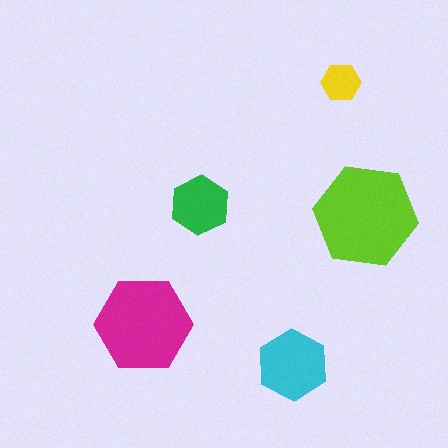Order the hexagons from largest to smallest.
the lime one, the magenta one, the cyan one, the green one, the yellow one.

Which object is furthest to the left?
The magenta hexagon is leftmost.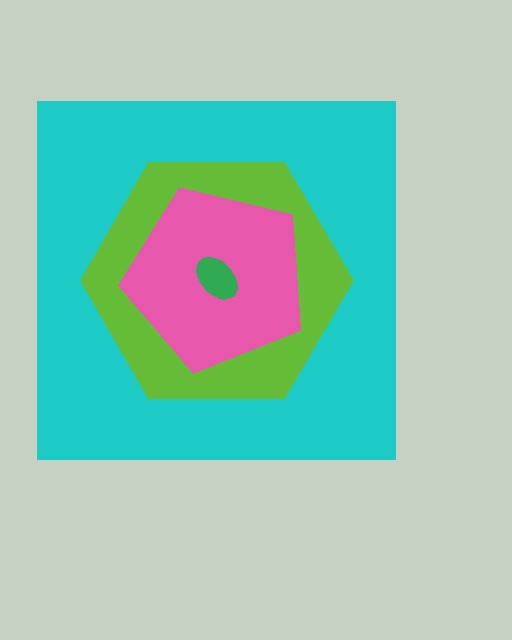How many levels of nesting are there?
4.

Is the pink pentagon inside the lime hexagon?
Yes.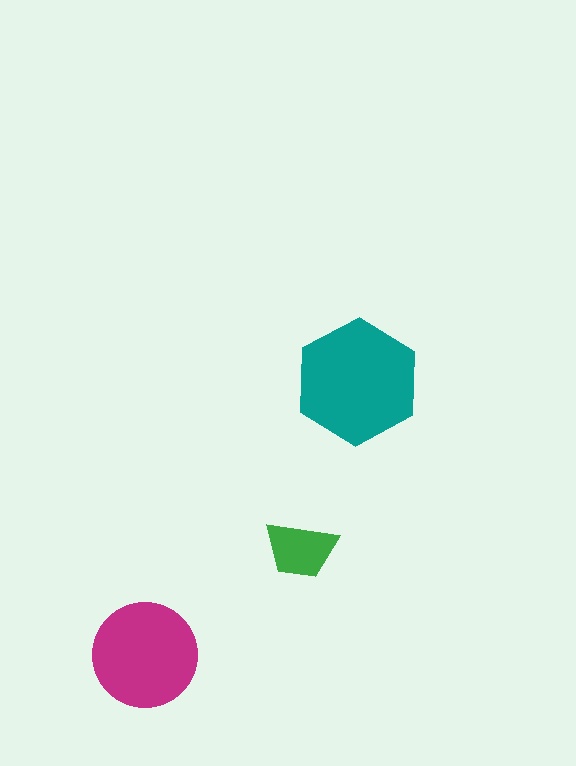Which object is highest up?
The teal hexagon is topmost.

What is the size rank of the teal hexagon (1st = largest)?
1st.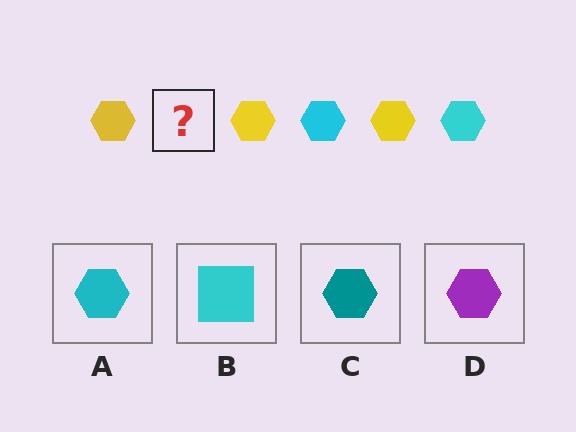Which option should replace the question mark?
Option A.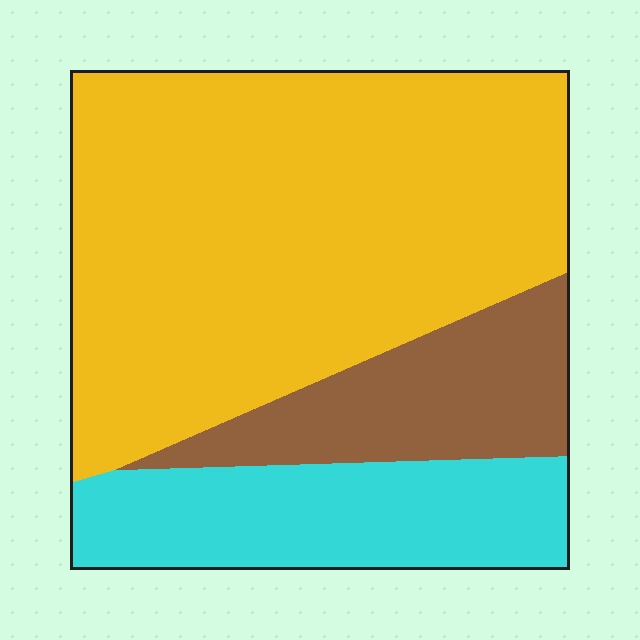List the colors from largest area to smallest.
From largest to smallest: yellow, cyan, brown.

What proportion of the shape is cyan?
Cyan takes up about one fifth (1/5) of the shape.